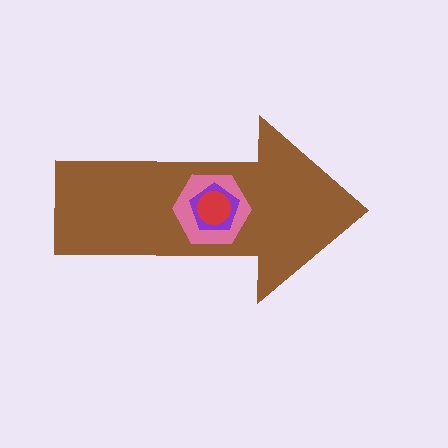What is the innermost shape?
The red circle.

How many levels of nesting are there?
4.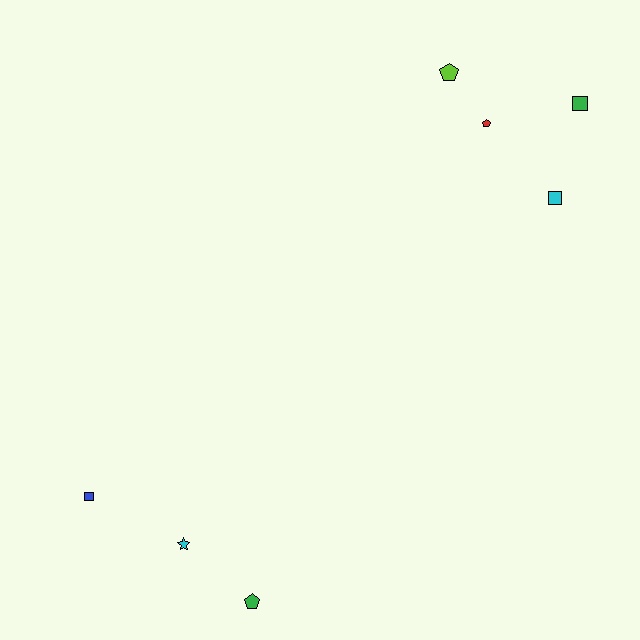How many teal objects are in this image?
There are no teal objects.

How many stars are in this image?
There is 1 star.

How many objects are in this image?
There are 7 objects.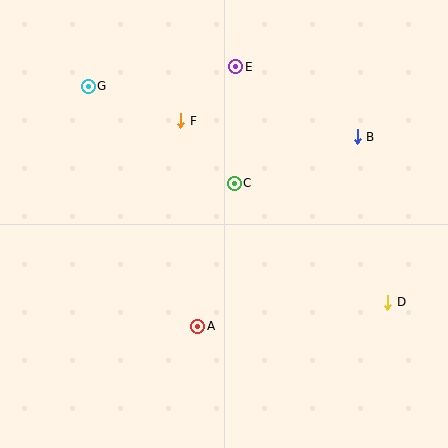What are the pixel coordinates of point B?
Point B is at (357, 137).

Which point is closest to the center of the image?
Point C at (234, 183) is closest to the center.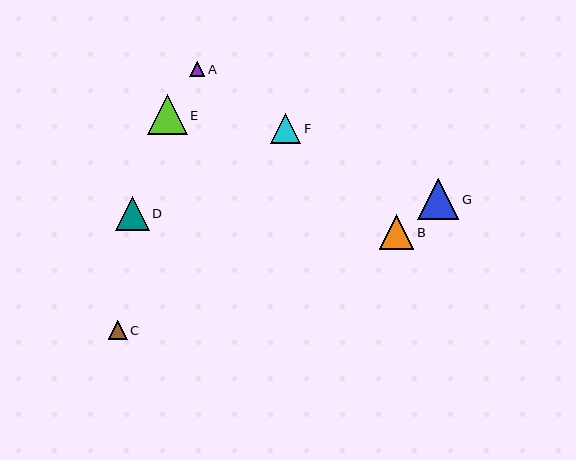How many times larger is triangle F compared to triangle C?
Triangle F is approximately 1.6 times the size of triangle C.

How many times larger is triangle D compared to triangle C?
Triangle D is approximately 1.8 times the size of triangle C.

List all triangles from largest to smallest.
From largest to smallest: G, E, B, D, F, C, A.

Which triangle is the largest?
Triangle G is the largest with a size of approximately 41 pixels.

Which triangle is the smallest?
Triangle A is the smallest with a size of approximately 16 pixels.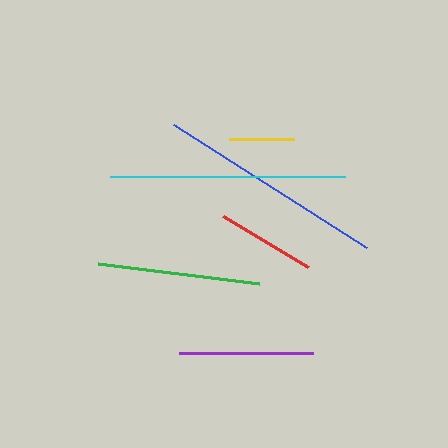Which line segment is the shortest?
The yellow line is the shortest at approximately 65 pixels.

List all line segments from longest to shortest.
From longest to shortest: cyan, blue, green, purple, red, yellow.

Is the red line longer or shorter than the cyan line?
The cyan line is longer than the red line.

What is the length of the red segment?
The red segment is approximately 99 pixels long.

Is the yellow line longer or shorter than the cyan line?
The cyan line is longer than the yellow line.